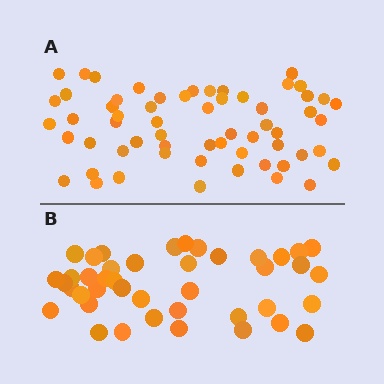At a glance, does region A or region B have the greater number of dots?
Region A (the top region) has more dots.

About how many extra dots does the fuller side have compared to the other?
Region A has approximately 20 more dots than region B.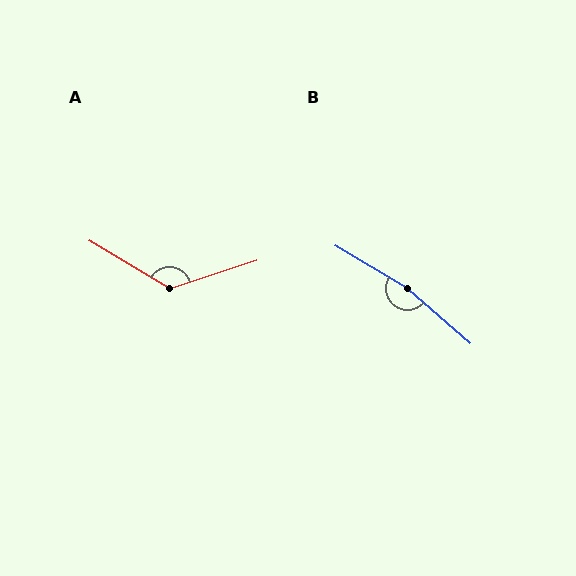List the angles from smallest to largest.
A (131°), B (169°).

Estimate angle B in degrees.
Approximately 169 degrees.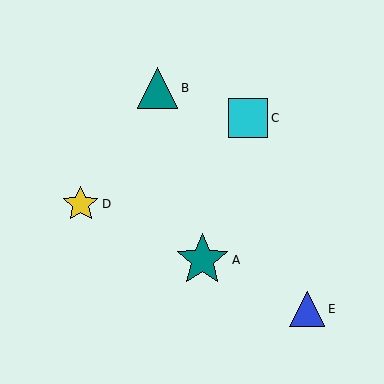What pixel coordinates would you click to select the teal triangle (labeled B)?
Click at (157, 88) to select the teal triangle B.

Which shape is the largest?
The teal star (labeled A) is the largest.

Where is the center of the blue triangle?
The center of the blue triangle is at (307, 309).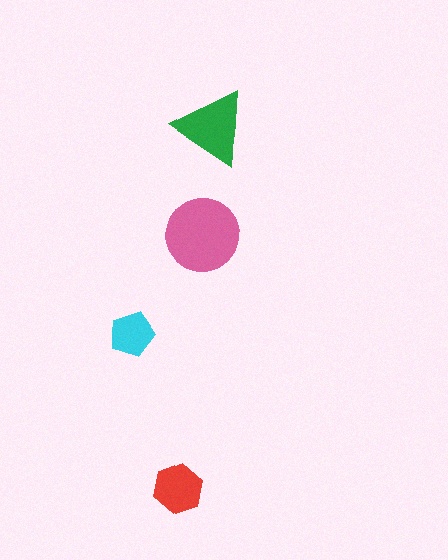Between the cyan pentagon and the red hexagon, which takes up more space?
The red hexagon.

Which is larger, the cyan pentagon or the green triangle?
The green triangle.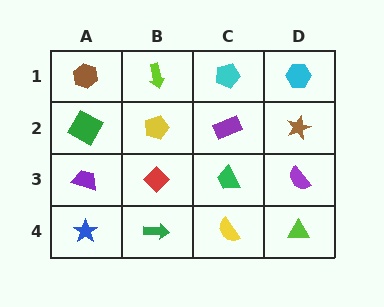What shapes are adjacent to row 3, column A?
A green square (row 2, column A), a blue star (row 4, column A), a red diamond (row 3, column B).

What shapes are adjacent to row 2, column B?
A lime arrow (row 1, column B), a red diamond (row 3, column B), a green square (row 2, column A), a purple rectangle (row 2, column C).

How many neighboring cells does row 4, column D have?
2.